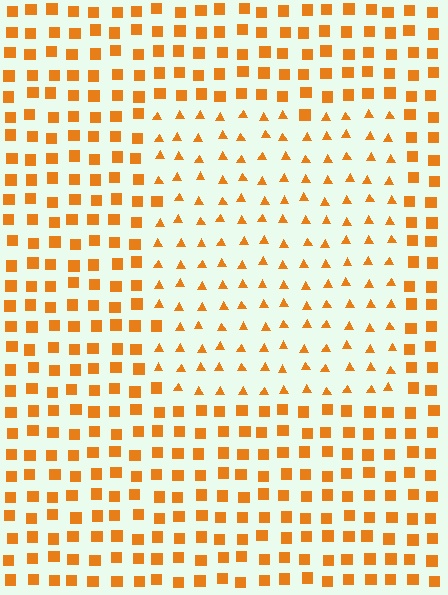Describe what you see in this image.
The image is filled with small orange elements arranged in a uniform grid. A rectangle-shaped region contains triangles, while the surrounding area contains squares. The boundary is defined purely by the change in element shape.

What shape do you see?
I see a rectangle.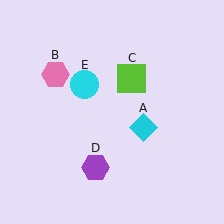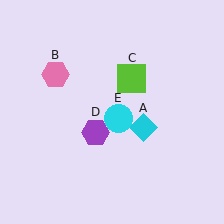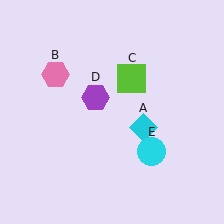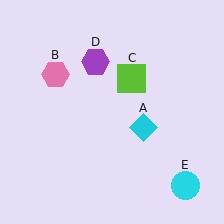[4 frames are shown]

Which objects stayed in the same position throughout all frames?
Cyan diamond (object A) and pink hexagon (object B) and lime square (object C) remained stationary.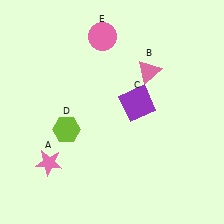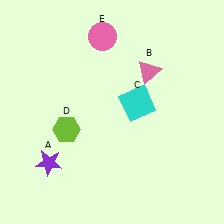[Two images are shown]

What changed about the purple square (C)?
In Image 1, C is purple. In Image 2, it changed to cyan.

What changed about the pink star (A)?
In Image 1, A is pink. In Image 2, it changed to purple.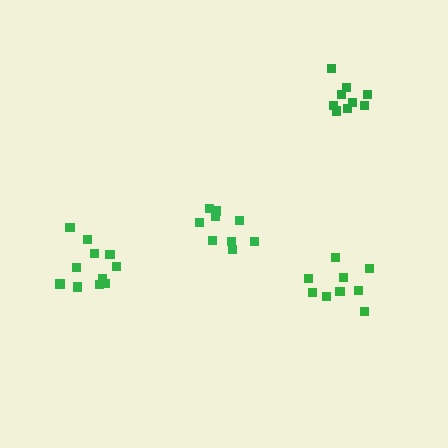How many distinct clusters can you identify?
There are 4 distinct clusters.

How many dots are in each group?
Group 1: 9 dots, Group 2: 9 dots, Group 3: 9 dots, Group 4: 11 dots (38 total).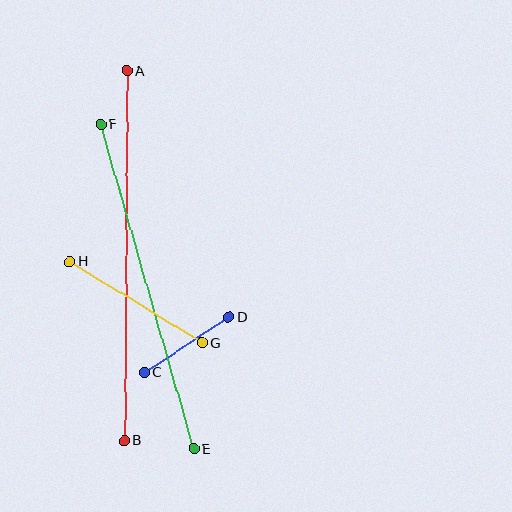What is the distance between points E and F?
The distance is approximately 338 pixels.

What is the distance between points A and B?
The distance is approximately 369 pixels.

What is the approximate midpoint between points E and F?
The midpoint is at approximately (147, 287) pixels.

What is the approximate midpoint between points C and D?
The midpoint is at approximately (187, 345) pixels.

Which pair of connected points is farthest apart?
Points A and B are farthest apart.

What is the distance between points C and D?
The distance is approximately 101 pixels.